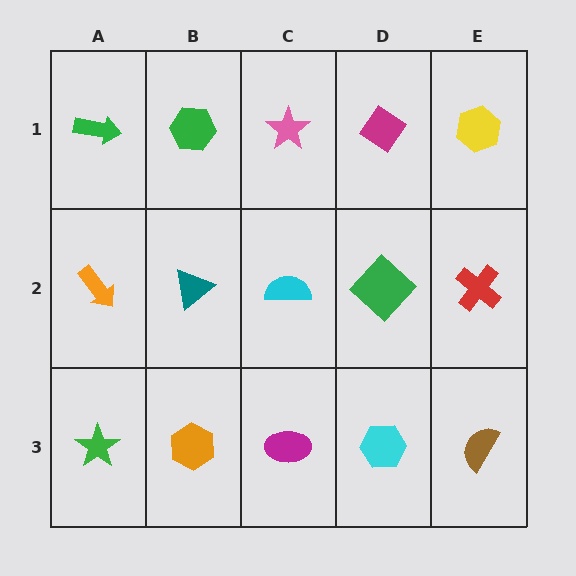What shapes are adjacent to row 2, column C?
A pink star (row 1, column C), a magenta ellipse (row 3, column C), a teal triangle (row 2, column B), a green diamond (row 2, column D).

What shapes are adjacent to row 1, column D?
A green diamond (row 2, column D), a pink star (row 1, column C), a yellow hexagon (row 1, column E).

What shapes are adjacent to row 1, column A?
An orange arrow (row 2, column A), a green hexagon (row 1, column B).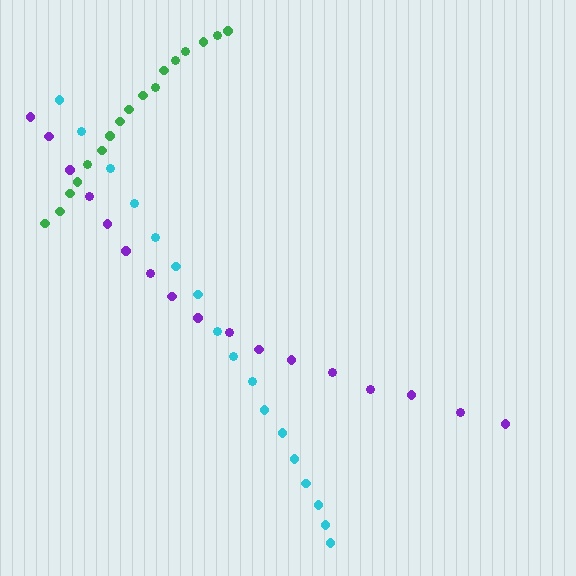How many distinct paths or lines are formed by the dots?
There are 3 distinct paths.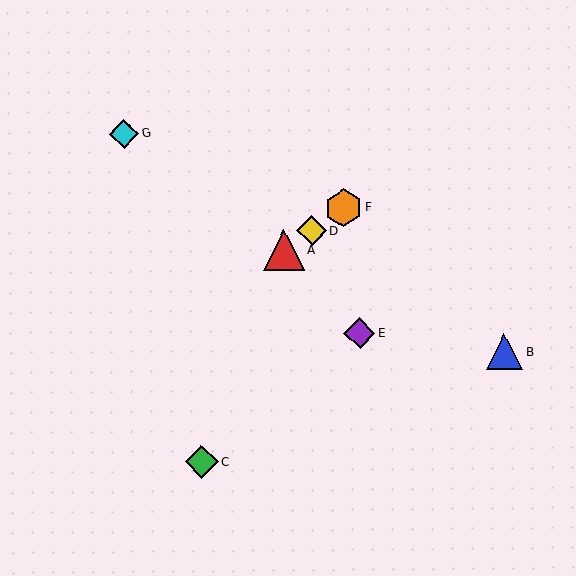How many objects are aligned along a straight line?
3 objects (A, D, F) are aligned along a straight line.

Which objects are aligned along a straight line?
Objects A, D, F are aligned along a straight line.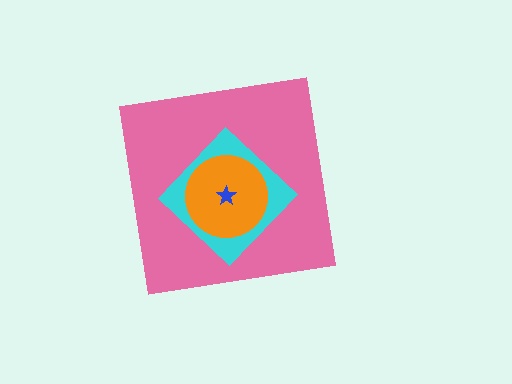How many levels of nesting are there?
4.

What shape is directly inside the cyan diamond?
The orange circle.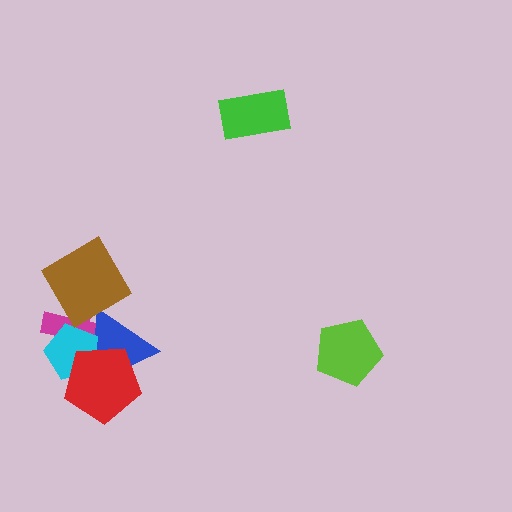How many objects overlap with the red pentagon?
3 objects overlap with the red pentagon.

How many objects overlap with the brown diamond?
2 objects overlap with the brown diamond.